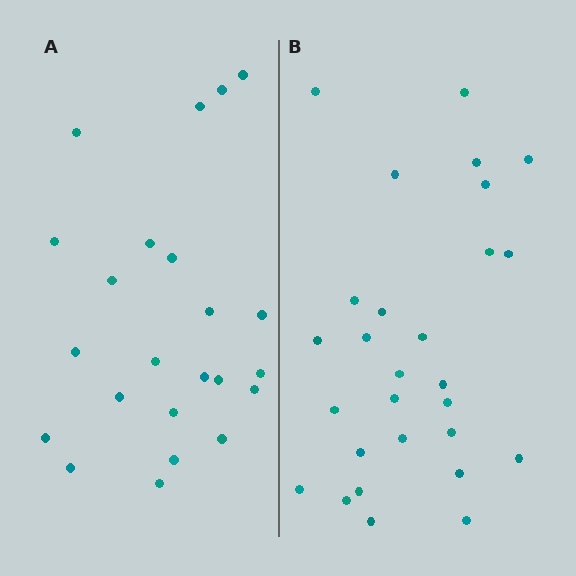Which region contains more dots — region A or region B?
Region B (the right region) has more dots.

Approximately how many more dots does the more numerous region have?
Region B has about 5 more dots than region A.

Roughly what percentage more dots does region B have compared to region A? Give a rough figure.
About 20% more.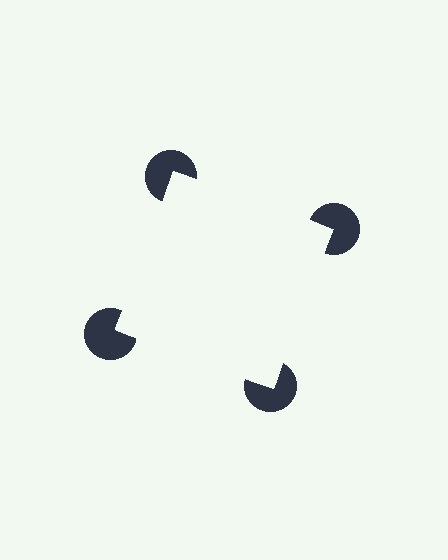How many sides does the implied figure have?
4 sides.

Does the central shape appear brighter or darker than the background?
It typically appears slightly brighter than the background, even though no actual brightness change is drawn.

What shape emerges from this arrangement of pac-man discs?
An illusory square — its edges are inferred from the aligned wedge cuts in the pac-man discs, not physically drawn.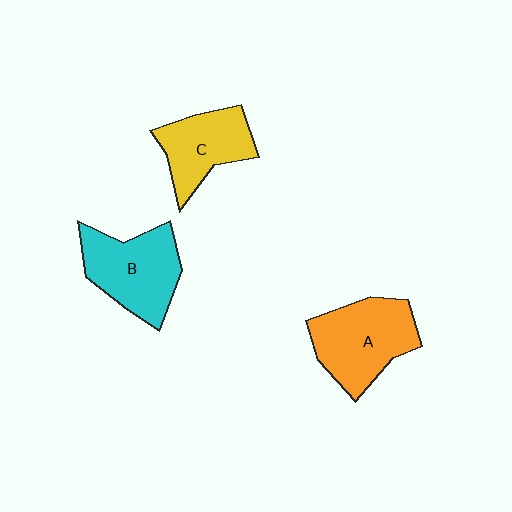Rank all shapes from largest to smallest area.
From largest to smallest: A (orange), B (cyan), C (yellow).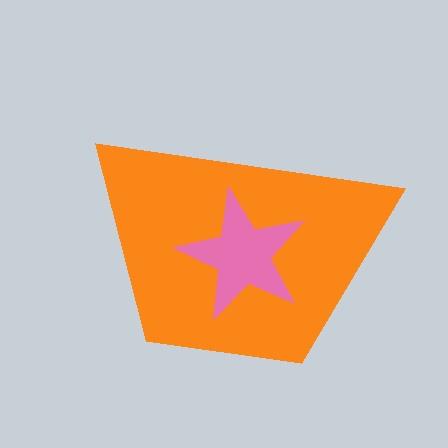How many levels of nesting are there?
2.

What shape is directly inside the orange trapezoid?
The pink star.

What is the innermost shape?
The pink star.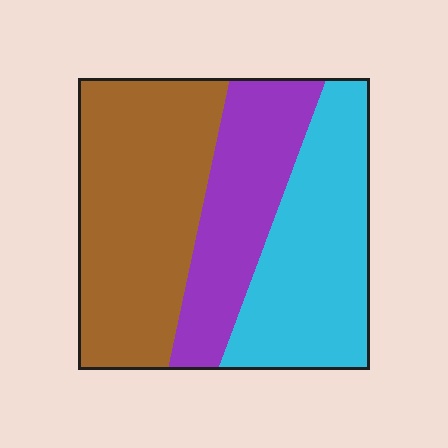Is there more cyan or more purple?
Cyan.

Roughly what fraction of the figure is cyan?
Cyan covers around 35% of the figure.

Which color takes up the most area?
Brown, at roughly 40%.